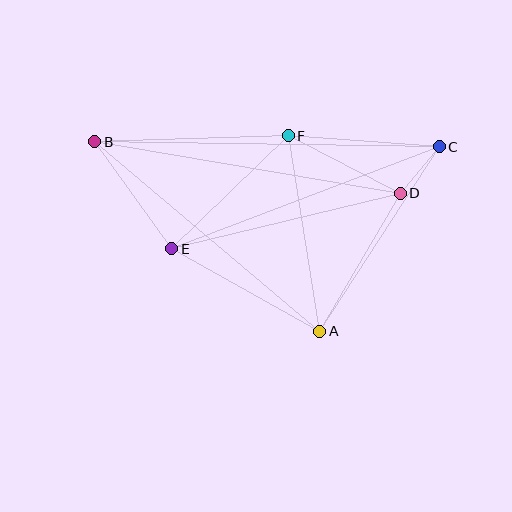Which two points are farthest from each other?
Points B and C are farthest from each other.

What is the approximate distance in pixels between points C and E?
The distance between C and E is approximately 286 pixels.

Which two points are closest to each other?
Points C and D are closest to each other.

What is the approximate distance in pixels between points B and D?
The distance between B and D is approximately 310 pixels.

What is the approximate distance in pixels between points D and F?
The distance between D and F is approximately 126 pixels.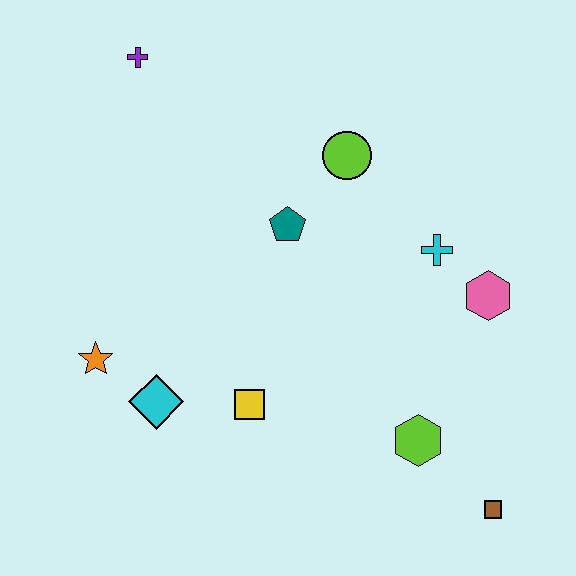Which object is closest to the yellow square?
The cyan diamond is closest to the yellow square.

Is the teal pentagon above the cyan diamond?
Yes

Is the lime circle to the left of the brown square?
Yes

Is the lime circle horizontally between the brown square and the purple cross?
Yes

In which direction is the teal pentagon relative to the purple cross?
The teal pentagon is below the purple cross.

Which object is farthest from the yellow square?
The purple cross is farthest from the yellow square.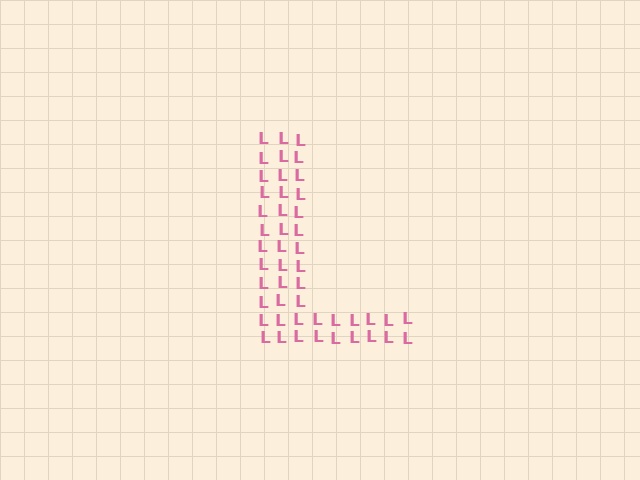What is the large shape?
The large shape is the letter L.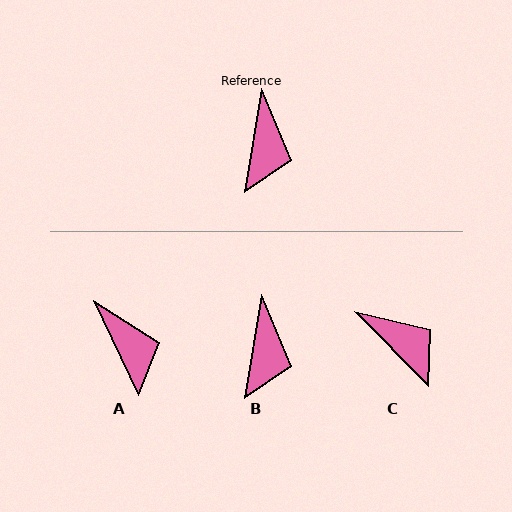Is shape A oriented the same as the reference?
No, it is off by about 35 degrees.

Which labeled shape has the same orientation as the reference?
B.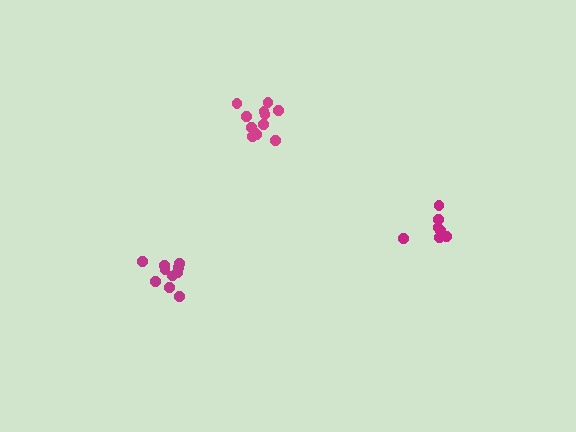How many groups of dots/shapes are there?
There are 3 groups.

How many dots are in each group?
Group 1: 12 dots, Group 2: 10 dots, Group 3: 7 dots (29 total).